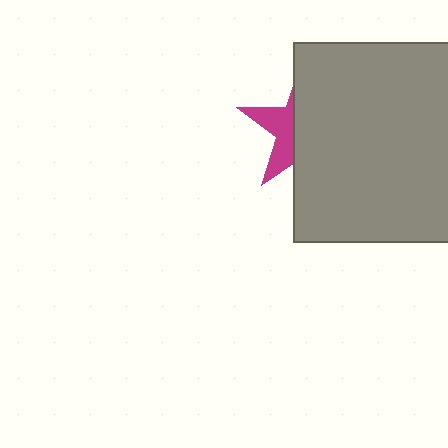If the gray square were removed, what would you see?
You would see the complete magenta star.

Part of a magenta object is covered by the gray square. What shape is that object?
It is a star.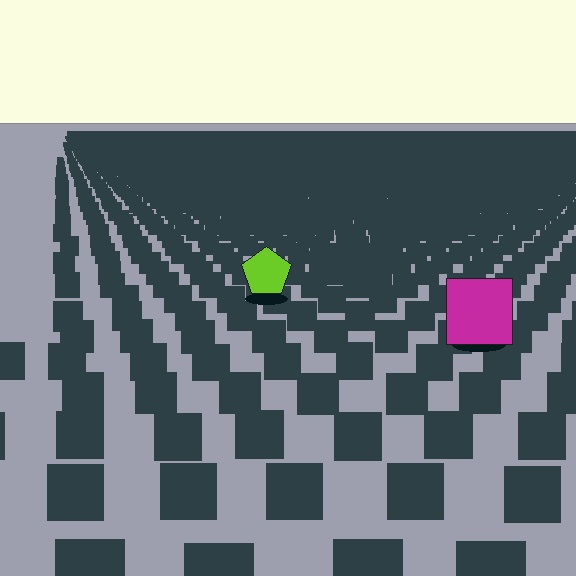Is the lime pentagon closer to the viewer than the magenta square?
No. The magenta square is closer — you can tell from the texture gradient: the ground texture is coarser near it.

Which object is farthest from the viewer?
The lime pentagon is farthest from the viewer. It appears smaller and the ground texture around it is denser.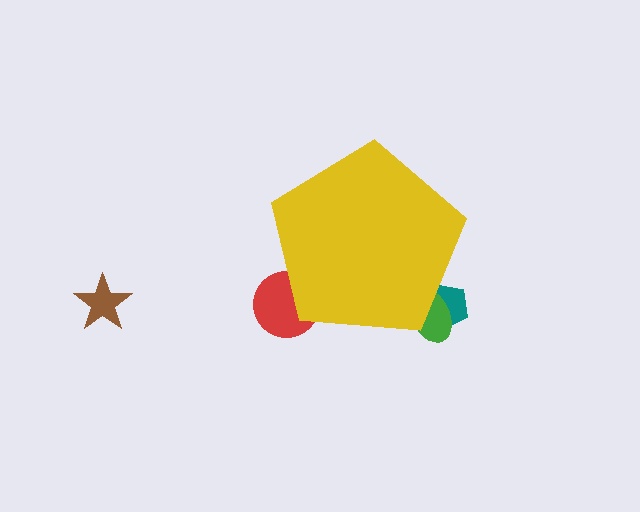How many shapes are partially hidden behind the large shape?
3 shapes are partially hidden.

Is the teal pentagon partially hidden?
Yes, the teal pentagon is partially hidden behind the yellow pentagon.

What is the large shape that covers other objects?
A yellow pentagon.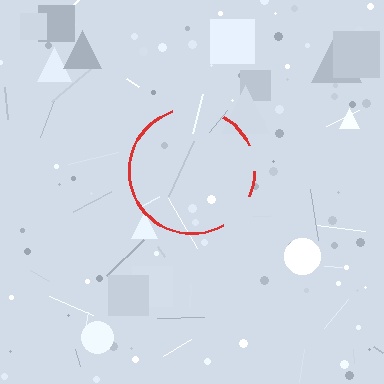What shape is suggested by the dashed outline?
The dashed outline suggests a circle.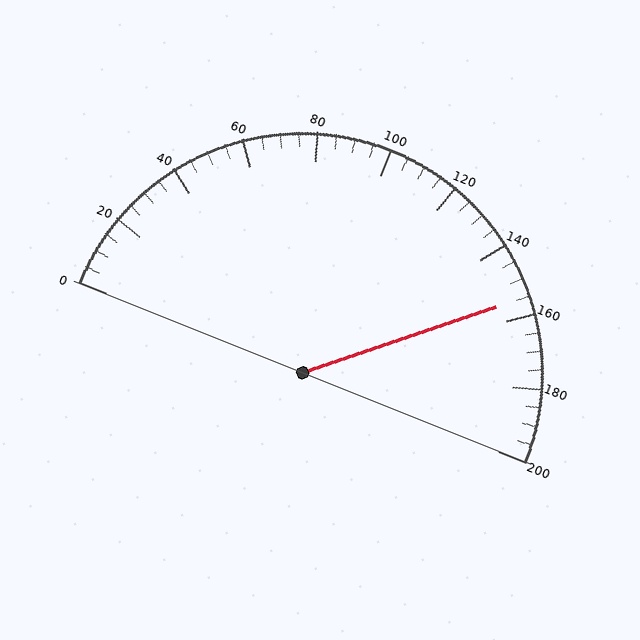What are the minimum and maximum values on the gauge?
The gauge ranges from 0 to 200.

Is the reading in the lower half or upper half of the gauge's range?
The reading is in the upper half of the range (0 to 200).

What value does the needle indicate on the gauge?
The needle indicates approximately 155.